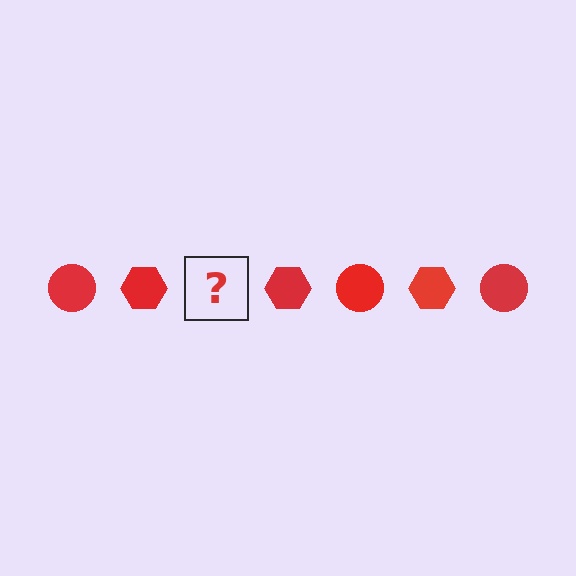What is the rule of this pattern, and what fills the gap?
The rule is that the pattern cycles through circle, hexagon shapes in red. The gap should be filled with a red circle.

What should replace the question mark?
The question mark should be replaced with a red circle.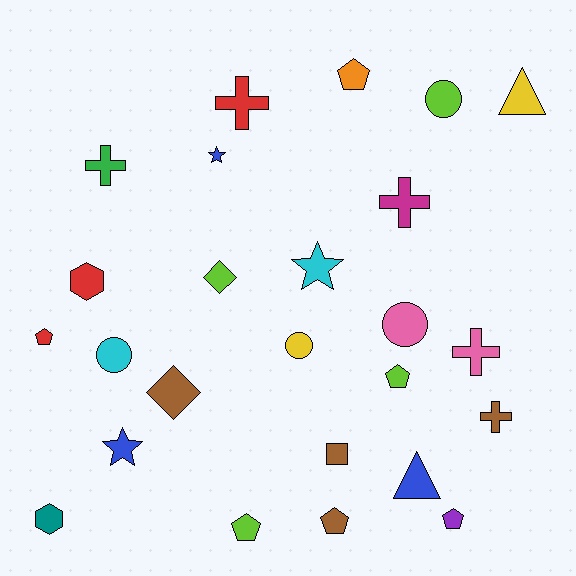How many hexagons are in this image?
There are 2 hexagons.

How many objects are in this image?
There are 25 objects.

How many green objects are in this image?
There is 1 green object.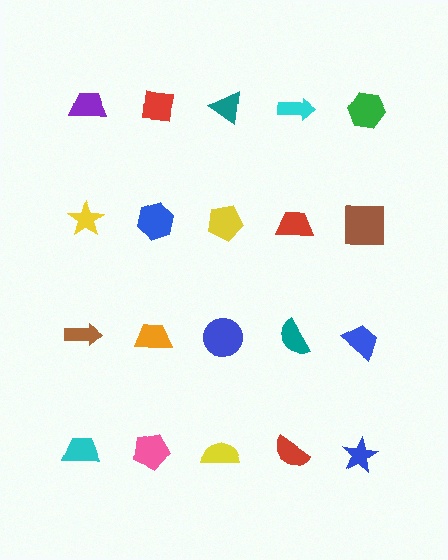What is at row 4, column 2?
A pink pentagon.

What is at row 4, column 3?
A yellow semicircle.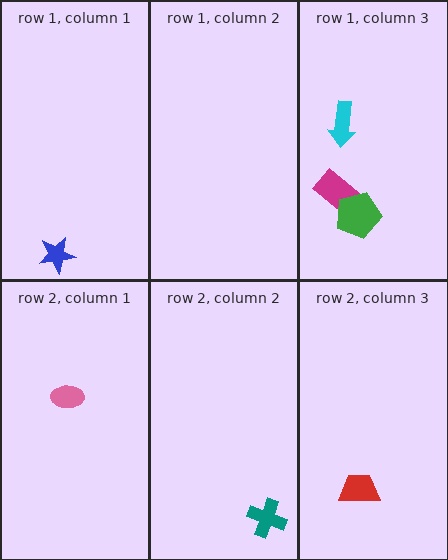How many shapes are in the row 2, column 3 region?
1.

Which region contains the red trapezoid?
The row 2, column 3 region.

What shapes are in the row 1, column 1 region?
The blue star.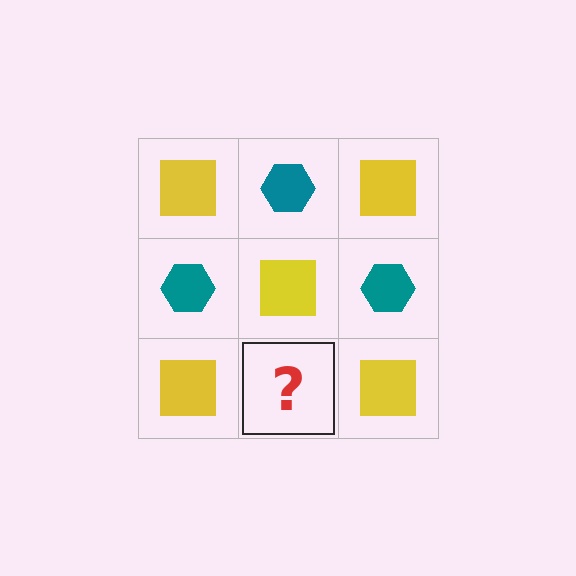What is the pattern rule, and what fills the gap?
The rule is that it alternates yellow square and teal hexagon in a checkerboard pattern. The gap should be filled with a teal hexagon.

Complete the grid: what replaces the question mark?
The question mark should be replaced with a teal hexagon.